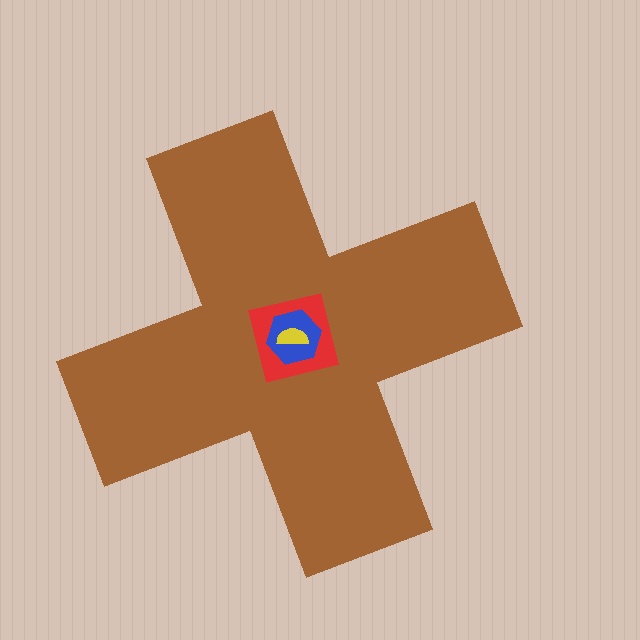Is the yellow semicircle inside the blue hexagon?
Yes.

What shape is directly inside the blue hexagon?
The yellow semicircle.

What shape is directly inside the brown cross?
The red square.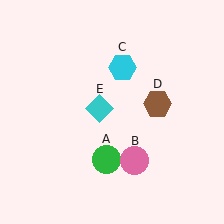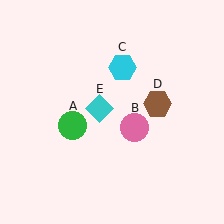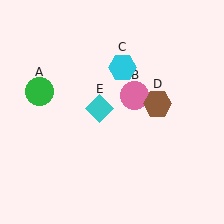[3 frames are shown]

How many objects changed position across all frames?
2 objects changed position: green circle (object A), pink circle (object B).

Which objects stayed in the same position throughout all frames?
Cyan hexagon (object C) and brown hexagon (object D) and cyan diamond (object E) remained stationary.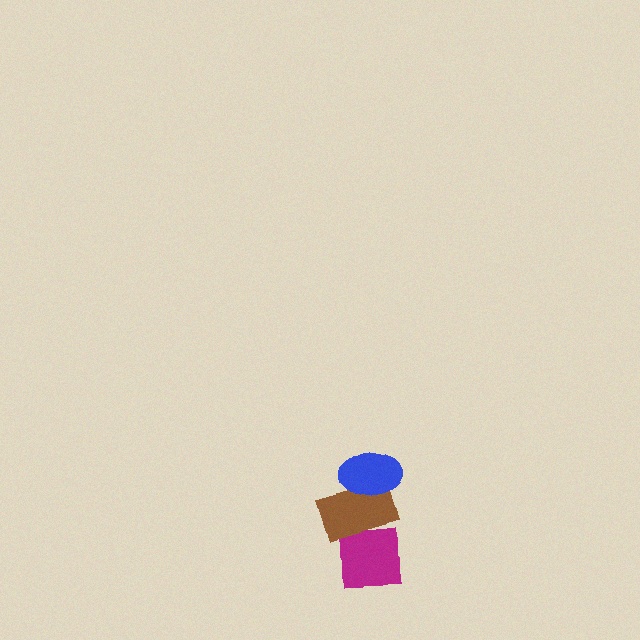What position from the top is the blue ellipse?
The blue ellipse is 1st from the top.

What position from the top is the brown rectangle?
The brown rectangle is 2nd from the top.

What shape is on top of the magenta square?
The brown rectangle is on top of the magenta square.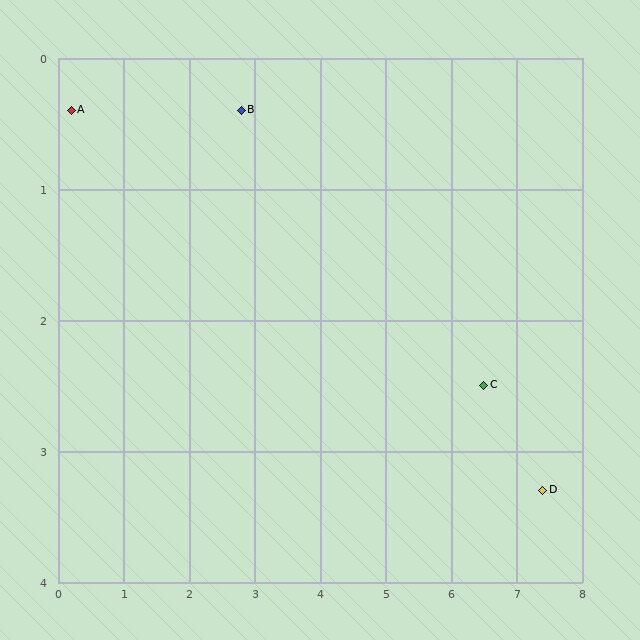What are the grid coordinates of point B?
Point B is at approximately (2.8, 0.4).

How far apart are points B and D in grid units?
Points B and D are about 5.4 grid units apart.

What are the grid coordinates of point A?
Point A is at approximately (0.2, 0.4).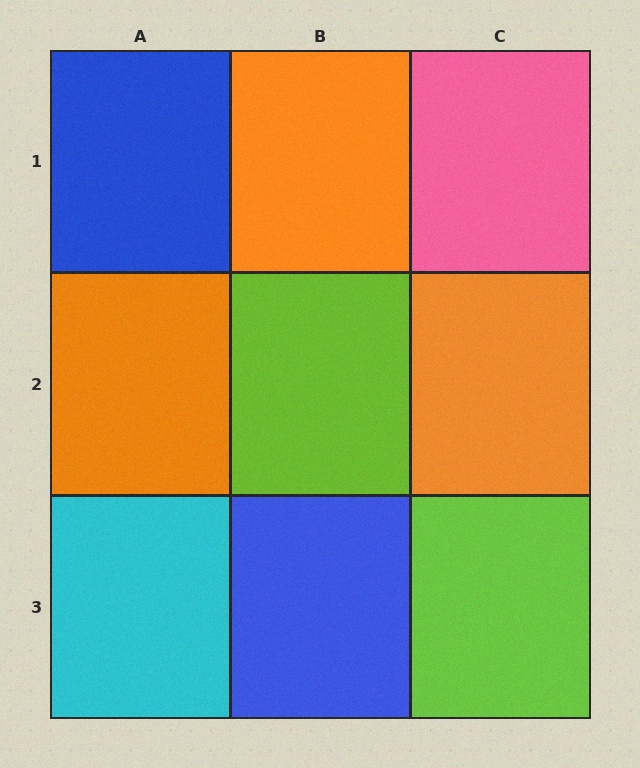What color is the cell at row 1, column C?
Pink.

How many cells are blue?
2 cells are blue.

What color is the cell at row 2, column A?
Orange.